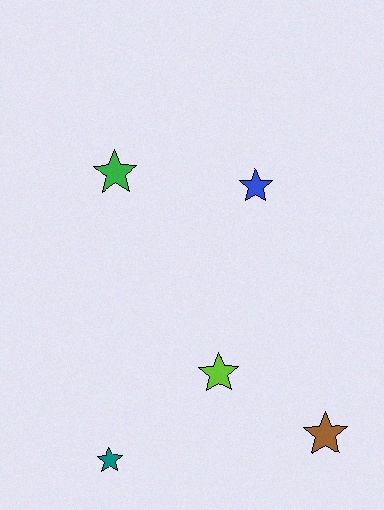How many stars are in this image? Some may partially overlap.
There are 5 stars.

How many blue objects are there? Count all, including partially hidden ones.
There is 1 blue object.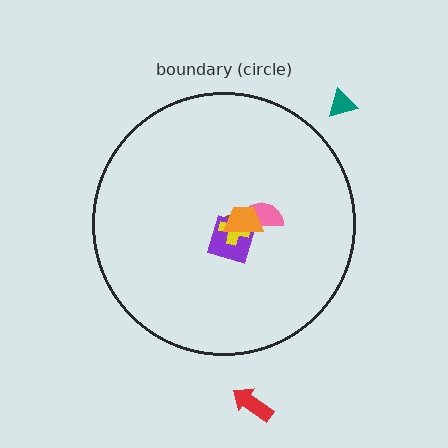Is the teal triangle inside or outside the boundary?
Outside.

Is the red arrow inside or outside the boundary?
Outside.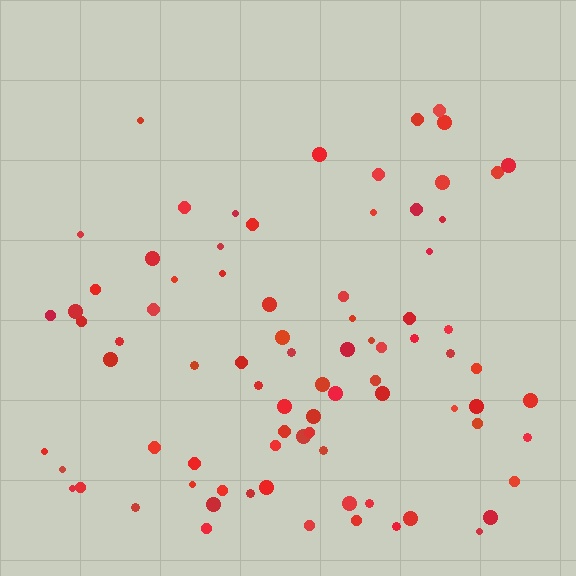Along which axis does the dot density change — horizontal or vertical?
Vertical.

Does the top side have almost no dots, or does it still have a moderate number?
Still a moderate number, just noticeably fewer than the bottom.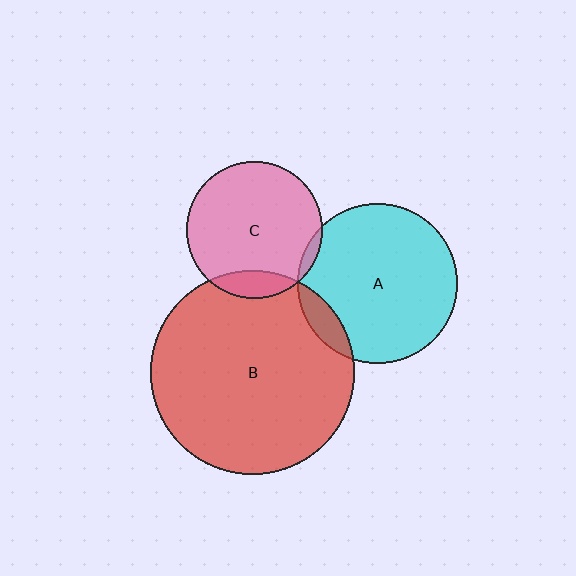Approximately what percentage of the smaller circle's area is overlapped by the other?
Approximately 5%.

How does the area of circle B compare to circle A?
Approximately 1.6 times.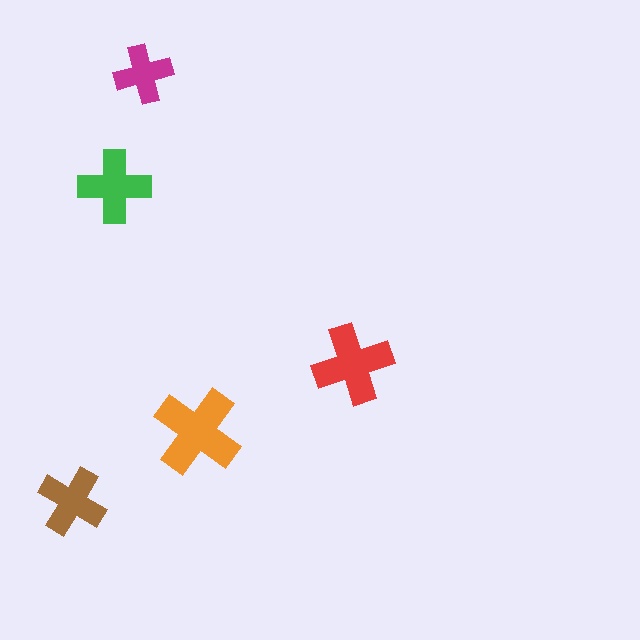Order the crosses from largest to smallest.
the orange one, the red one, the green one, the brown one, the magenta one.